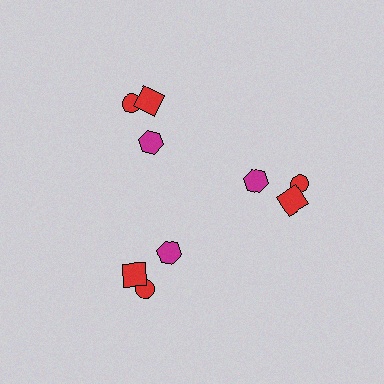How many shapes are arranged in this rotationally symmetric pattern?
There are 9 shapes, arranged in 3 groups of 3.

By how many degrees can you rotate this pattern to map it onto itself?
The pattern maps onto itself every 120 degrees of rotation.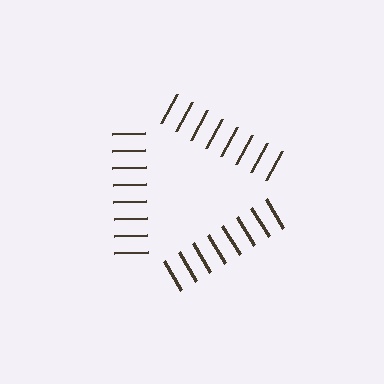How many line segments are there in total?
24 — 8 along each of the 3 edges.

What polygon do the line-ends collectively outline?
An illusory triangle — the line segments terminate on its edges but no continuous stroke is drawn.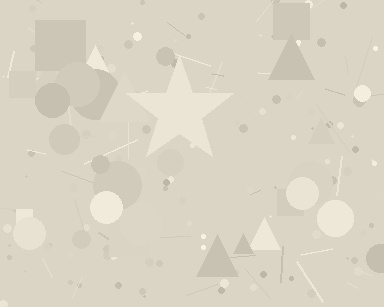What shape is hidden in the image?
A star is hidden in the image.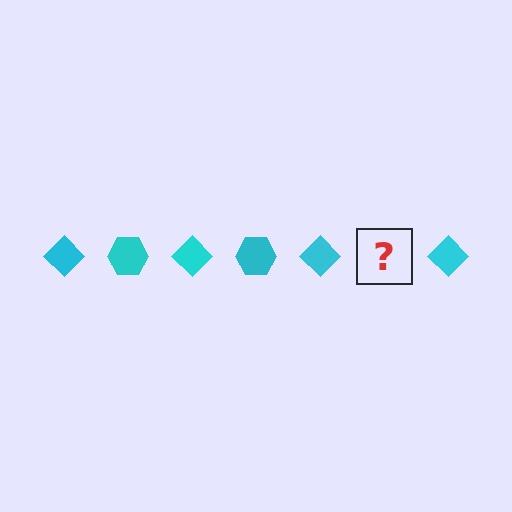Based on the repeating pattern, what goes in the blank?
The blank should be a cyan hexagon.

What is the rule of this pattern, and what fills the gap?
The rule is that the pattern cycles through diamond, hexagon shapes in cyan. The gap should be filled with a cyan hexagon.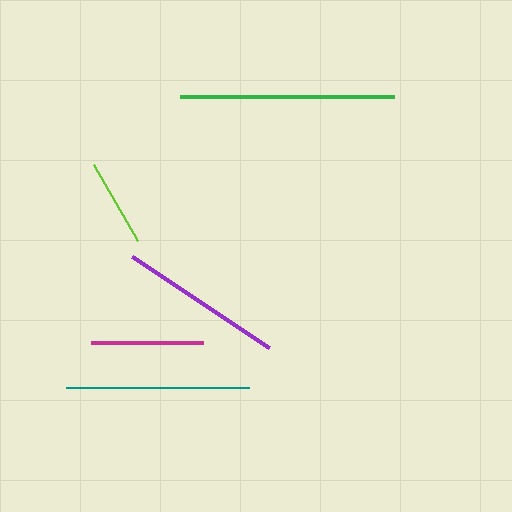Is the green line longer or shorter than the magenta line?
The green line is longer than the magenta line.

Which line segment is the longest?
The green line is the longest at approximately 214 pixels.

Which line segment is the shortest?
The lime line is the shortest at approximately 88 pixels.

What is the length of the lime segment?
The lime segment is approximately 88 pixels long.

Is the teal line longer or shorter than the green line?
The green line is longer than the teal line.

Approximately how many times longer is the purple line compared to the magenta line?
The purple line is approximately 1.5 times the length of the magenta line.